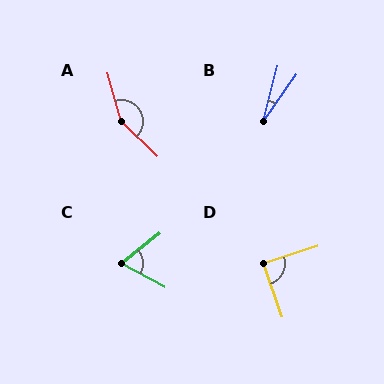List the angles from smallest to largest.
B (20°), C (66°), D (88°), A (150°).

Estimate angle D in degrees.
Approximately 88 degrees.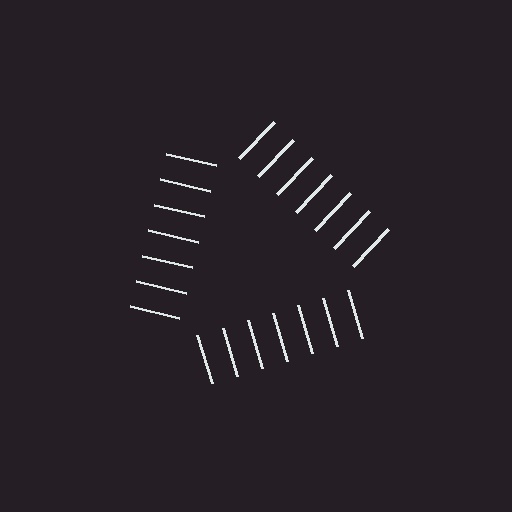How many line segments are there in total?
21 — 7 along each of the 3 edges.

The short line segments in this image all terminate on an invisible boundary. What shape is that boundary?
An illusory triangle — the line segments terminate on its edges but no continuous stroke is drawn.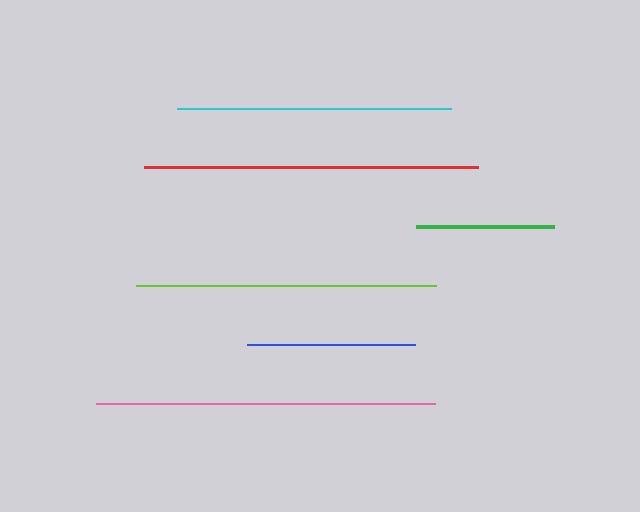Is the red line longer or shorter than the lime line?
The red line is longer than the lime line.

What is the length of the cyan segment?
The cyan segment is approximately 274 pixels long.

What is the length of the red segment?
The red segment is approximately 334 pixels long.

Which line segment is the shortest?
The green line is the shortest at approximately 138 pixels.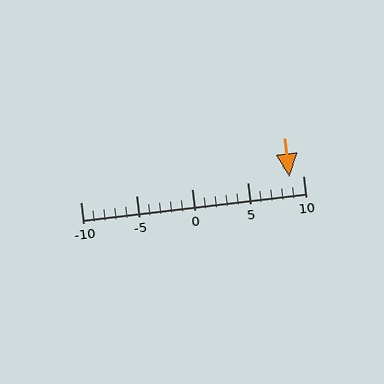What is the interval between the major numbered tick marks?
The major tick marks are spaced 5 units apart.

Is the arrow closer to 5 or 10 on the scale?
The arrow is closer to 10.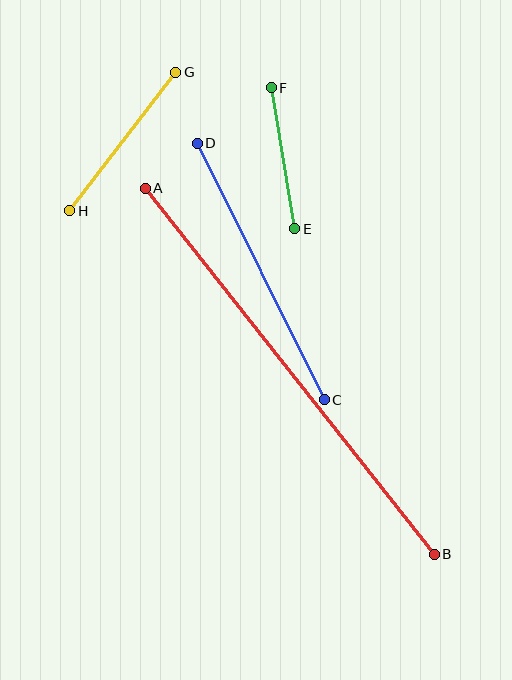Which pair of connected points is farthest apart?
Points A and B are farthest apart.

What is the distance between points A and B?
The distance is approximately 466 pixels.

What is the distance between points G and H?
The distance is approximately 174 pixels.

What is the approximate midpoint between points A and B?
The midpoint is at approximately (290, 371) pixels.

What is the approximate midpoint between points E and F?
The midpoint is at approximately (283, 158) pixels.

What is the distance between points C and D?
The distance is approximately 286 pixels.